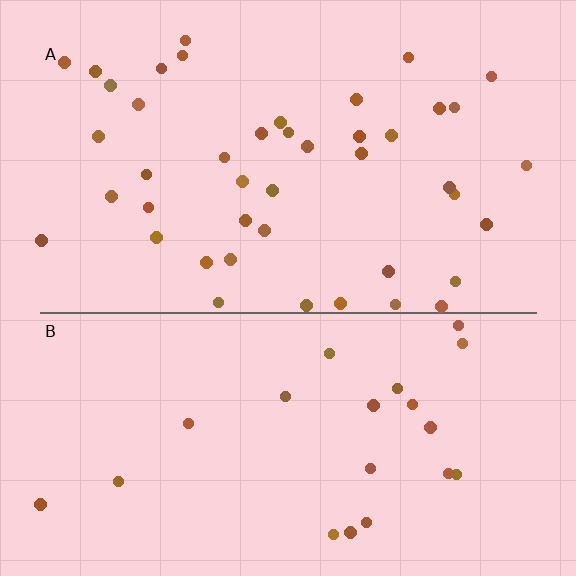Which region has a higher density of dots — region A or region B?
A (the top).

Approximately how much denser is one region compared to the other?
Approximately 2.1× — region A over region B.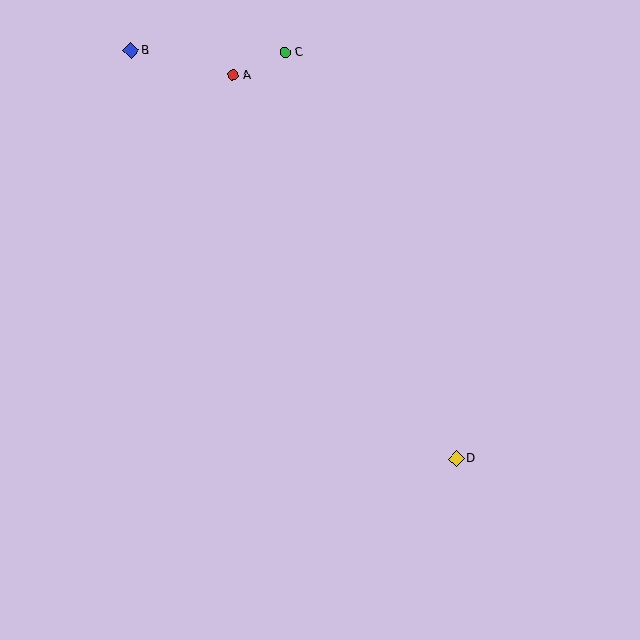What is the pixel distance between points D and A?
The distance between D and A is 444 pixels.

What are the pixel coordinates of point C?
Point C is at (285, 52).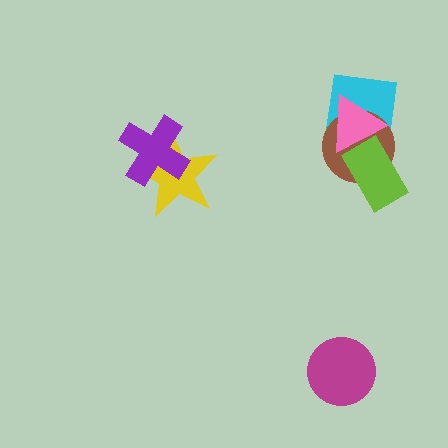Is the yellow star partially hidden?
Yes, it is partially covered by another shape.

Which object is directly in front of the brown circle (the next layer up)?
The lime rectangle is directly in front of the brown circle.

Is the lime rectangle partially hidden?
Yes, it is partially covered by another shape.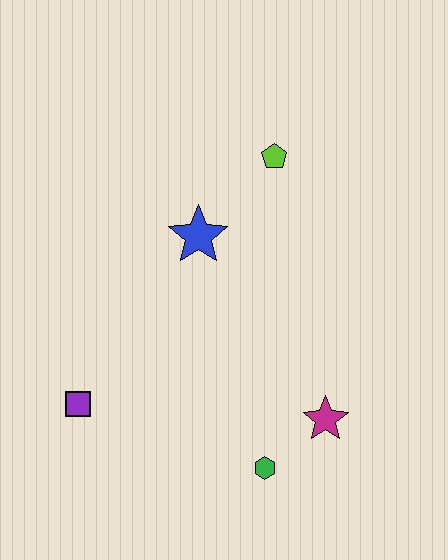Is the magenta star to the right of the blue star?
Yes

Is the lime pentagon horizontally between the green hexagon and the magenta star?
Yes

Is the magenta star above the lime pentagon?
No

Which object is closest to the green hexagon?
The magenta star is closest to the green hexagon.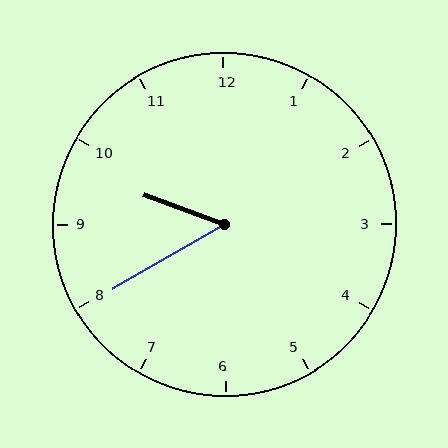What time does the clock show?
9:40.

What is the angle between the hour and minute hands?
Approximately 50 degrees.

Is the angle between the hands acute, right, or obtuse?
It is acute.